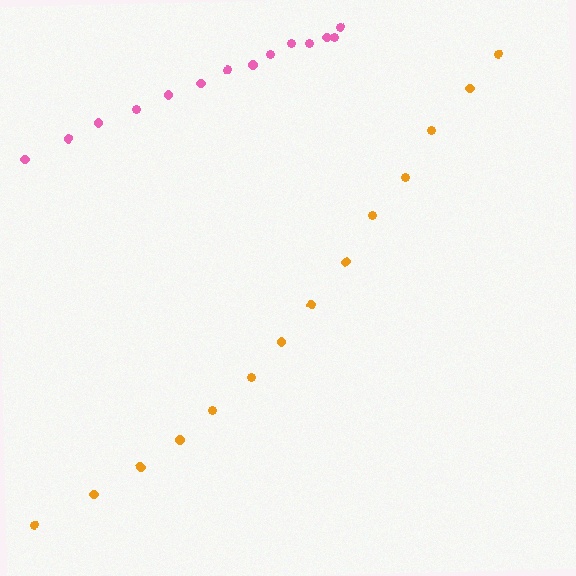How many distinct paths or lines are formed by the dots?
There are 2 distinct paths.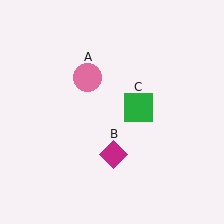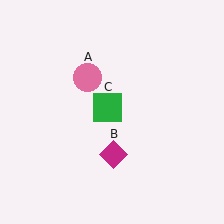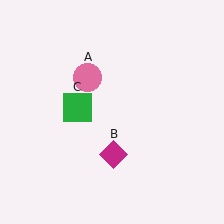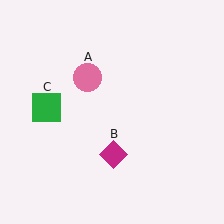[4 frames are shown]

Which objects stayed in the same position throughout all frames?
Pink circle (object A) and magenta diamond (object B) remained stationary.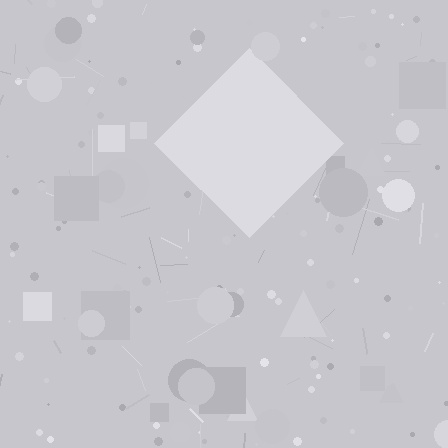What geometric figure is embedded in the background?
A diamond is embedded in the background.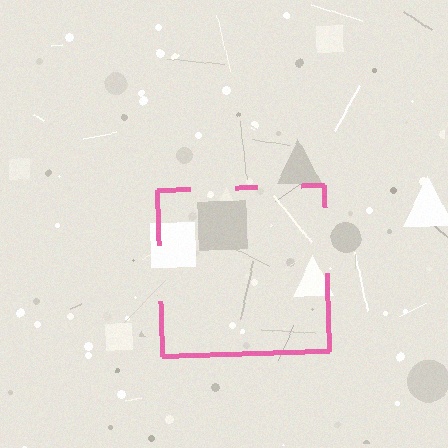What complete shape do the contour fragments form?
The contour fragments form a square.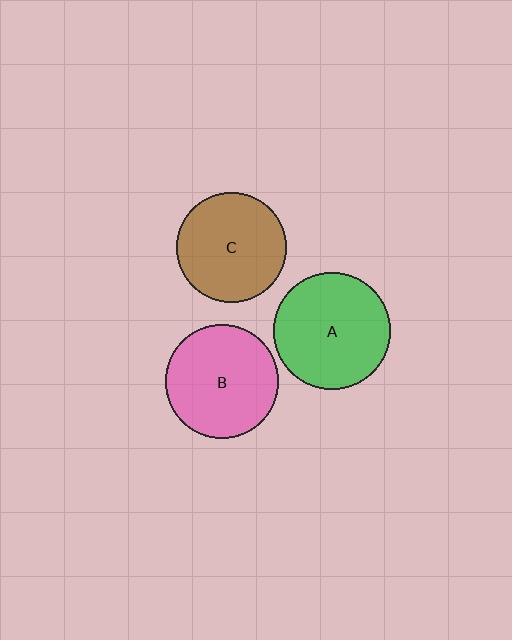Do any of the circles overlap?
No, none of the circles overlap.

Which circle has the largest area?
Circle A (green).